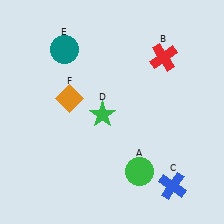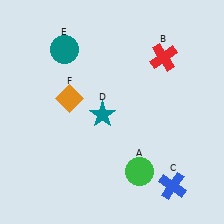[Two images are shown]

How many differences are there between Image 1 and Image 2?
There is 1 difference between the two images.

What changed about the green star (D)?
In Image 1, D is green. In Image 2, it changed to teal.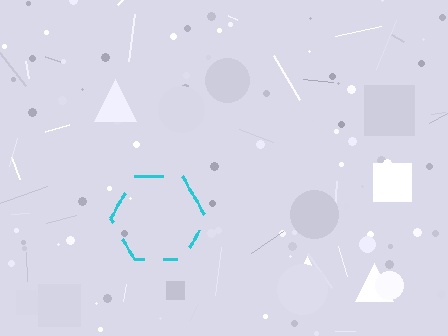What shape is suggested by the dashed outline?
The dashed outline suggests a hexagon.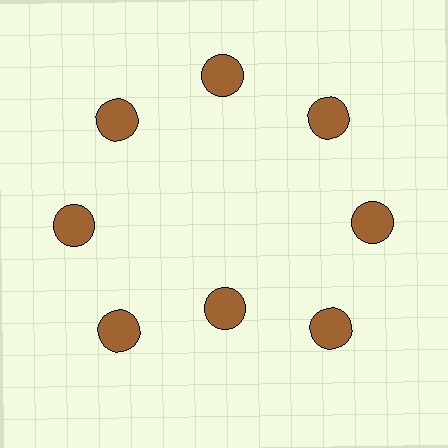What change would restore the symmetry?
The symmetry would be restored by moving it outward, back onto the ring so that all 8 circles sit at equal angles and equal distance from the center.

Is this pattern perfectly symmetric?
No. The 8 brown circles are arranged in a ring, but one element near the 6 o'clock position is pulled inward toward the center, breaking the 8-fold rotational symmetry.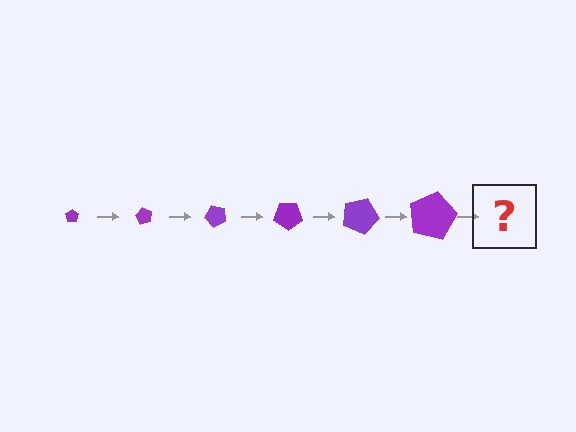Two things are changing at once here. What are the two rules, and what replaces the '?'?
The two rules are that the pentagon grows larger each step and it rotates 60 degrees each step. The '?' should be a pentagon, larger than the previous one and rotated 360 degrees from the start.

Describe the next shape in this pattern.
It should be a pentagon, larger than the previous one and rotated 360 degrees from the start.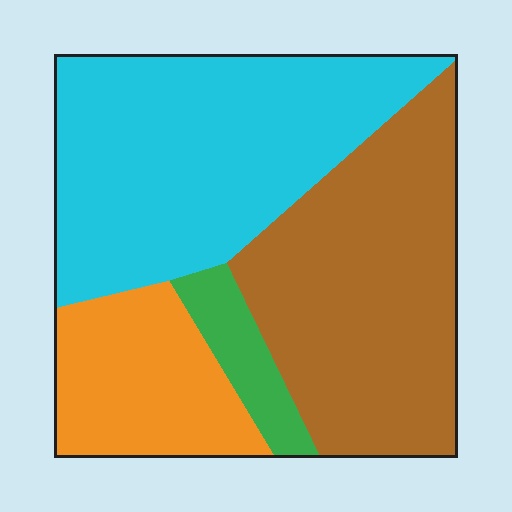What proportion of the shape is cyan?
Cyan takes up between a quarter and a half of the shape.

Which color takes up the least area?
Green, at roughly 5%.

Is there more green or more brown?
Brown.